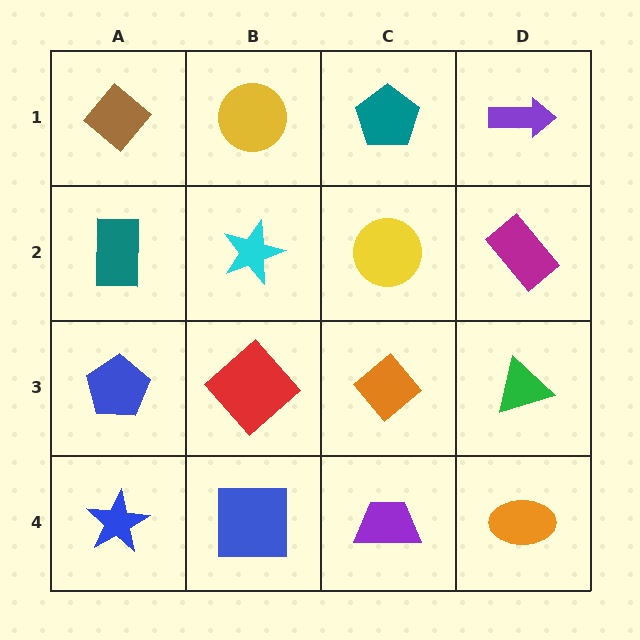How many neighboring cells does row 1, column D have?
2.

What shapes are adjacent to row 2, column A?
A brown diamond (row 1, column A), a blue pentagon (row 3, column A), a cyan star (row 2, column B).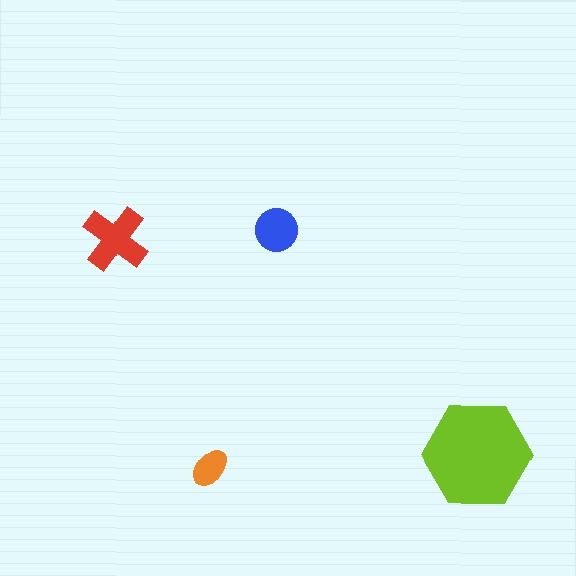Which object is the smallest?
The orange ellipse.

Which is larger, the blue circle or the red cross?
The red cross.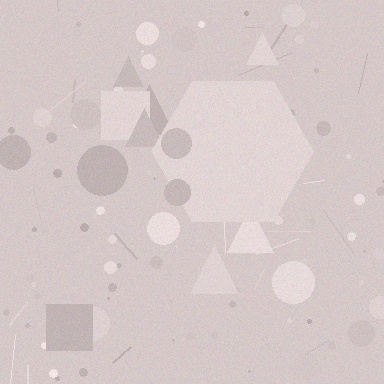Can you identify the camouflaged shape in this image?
The camouflaged shape is a hexagon.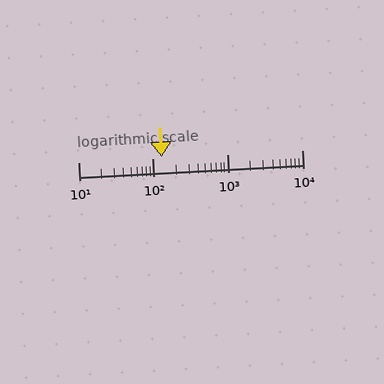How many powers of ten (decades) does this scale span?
The scale spans 3 decades, from 10 to 10000.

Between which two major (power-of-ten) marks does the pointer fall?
The pointer is between 100 and 1000.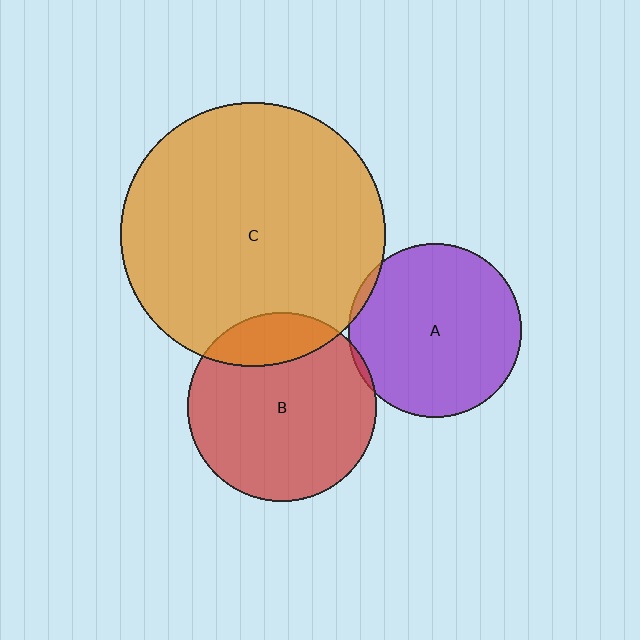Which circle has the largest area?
Circle C (orange).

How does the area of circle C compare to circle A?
Approximately 2.3 times.